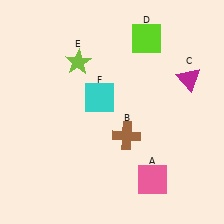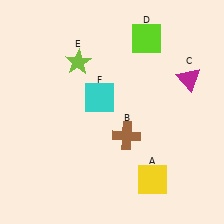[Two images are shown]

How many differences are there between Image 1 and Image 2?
There is 1 difference between the two images.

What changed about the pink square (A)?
In Image 1, A is pink. In Image 2, it changed to yellow.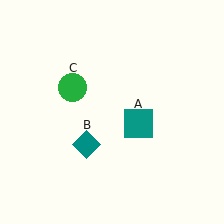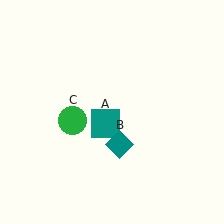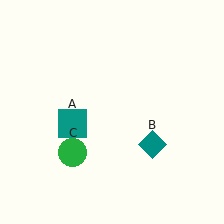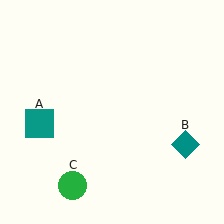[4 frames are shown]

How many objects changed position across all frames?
3 objects changed position: teal square (object A), teal diamond (object B), green circle (object C).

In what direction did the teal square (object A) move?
The teal square (object A) moved left.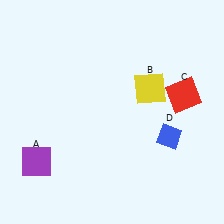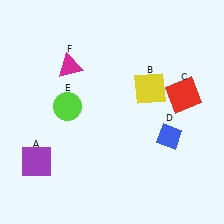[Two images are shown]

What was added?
A lime circle (E), a magenta triangle (F) were added in Image 2.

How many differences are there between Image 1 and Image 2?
There are 2 differences between the two images.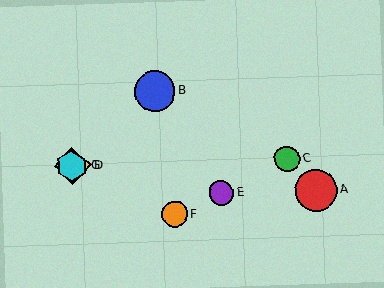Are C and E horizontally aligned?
No, C is at y≈159 and E is at y≈193.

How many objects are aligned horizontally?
3 objects (C, D, G) are aligned horizontally.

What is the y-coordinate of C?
Object C is at y≈159.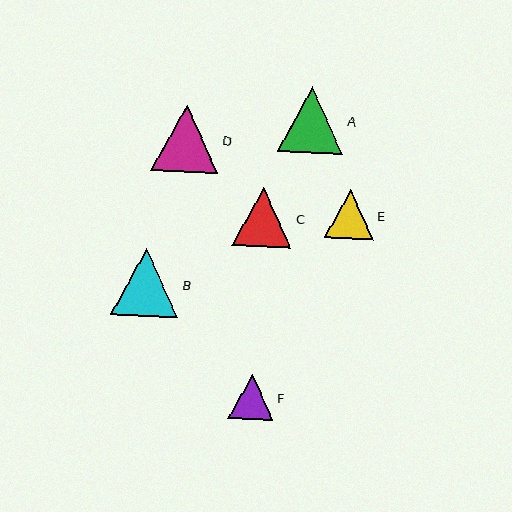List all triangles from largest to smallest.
From largest to smallest: B, D, A, C, E, F.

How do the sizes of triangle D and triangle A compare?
Triangle D and triangle A are approximately the same size.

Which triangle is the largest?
Triangle B is the largest with a size of approximately 67 pixels.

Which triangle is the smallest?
Triangle F is the smallest with a size of approximately 46 pixels.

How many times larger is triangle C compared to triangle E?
Triangle C is approximately 1.2 times the size of triangle E.